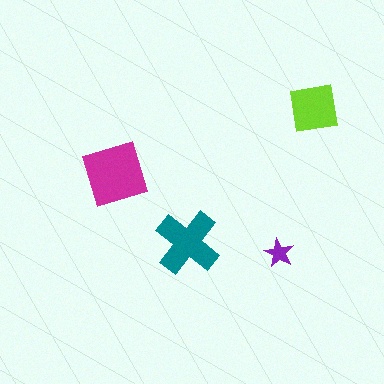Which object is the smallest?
The purple star.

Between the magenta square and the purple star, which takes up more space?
The magenta square.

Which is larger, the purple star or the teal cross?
The teal cross.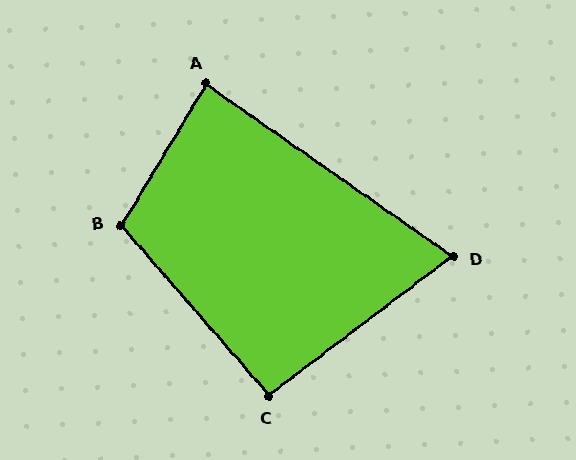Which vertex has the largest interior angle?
B, at approximately 108 degrees.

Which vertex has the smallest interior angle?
D, at approximately 72 degrees.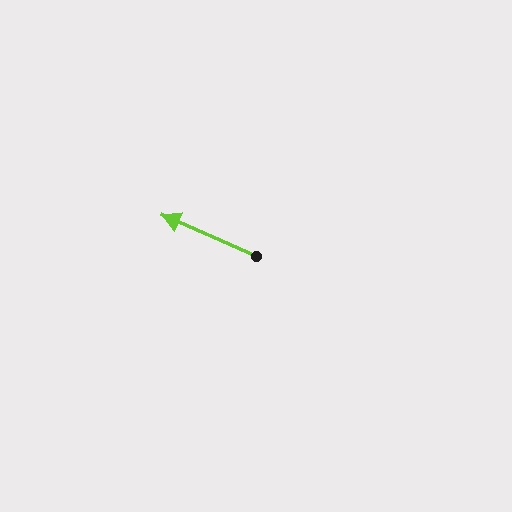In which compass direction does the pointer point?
Northwest.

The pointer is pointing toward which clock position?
Roughly 10 o'clock.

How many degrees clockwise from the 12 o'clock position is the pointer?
Approximately 293 degrees.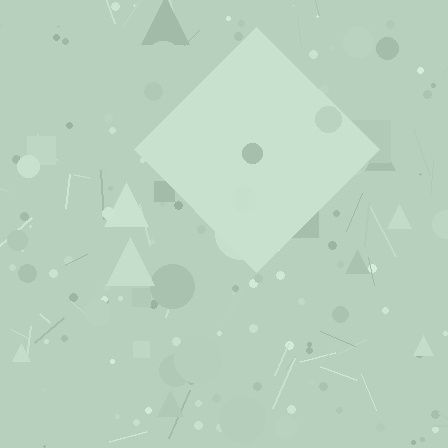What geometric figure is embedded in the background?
A diamond is embedded in the background.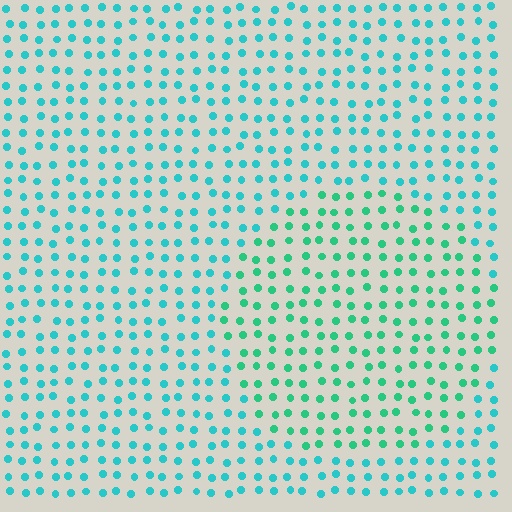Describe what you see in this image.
The image is filled with small cyan elements in a uniform arrangement. A circle-shaped region is visible where the elements are tinted to a slightly different hue, forming a subtle color boundary.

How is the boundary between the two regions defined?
The boundary is defined purely by a slight shift in hue (about 28 degrees). Spacing, size, and orientation are identical on both sides.